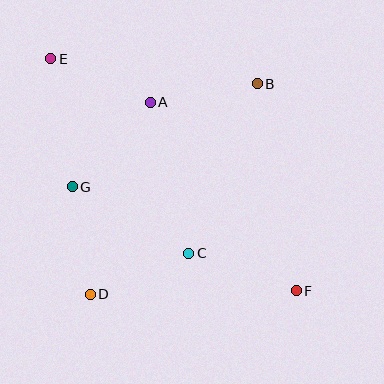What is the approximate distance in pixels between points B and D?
The distance between B and D is approximately 269 pixels.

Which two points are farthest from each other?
Points E and F are farthest from each other.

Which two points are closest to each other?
Points C and D are closest to each other.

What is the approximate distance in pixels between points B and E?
The distance between B and E is approximately 208 pixels.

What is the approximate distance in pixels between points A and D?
The distance between A and D is approximately 201 pixels.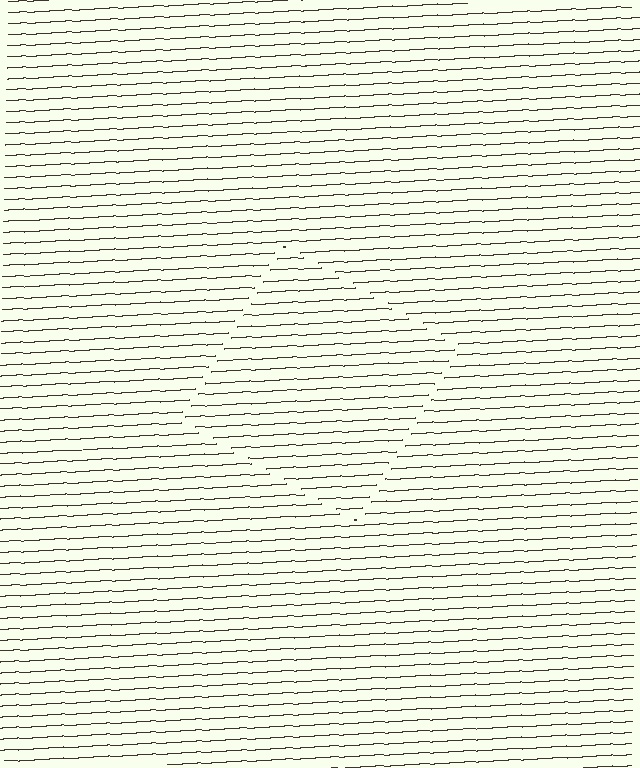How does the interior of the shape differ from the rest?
The interior of the shape contains the same grating, shifted by half a period — the contour is defined by the phase discontinuity where line-ends from the inner and outer gratings abut.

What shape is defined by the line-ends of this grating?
An illusory square. The interior of the shape contains the same grating, shifted by half a period — the contour is defined by the phase discontinuity where line-ends from the inner and outer gratings abut.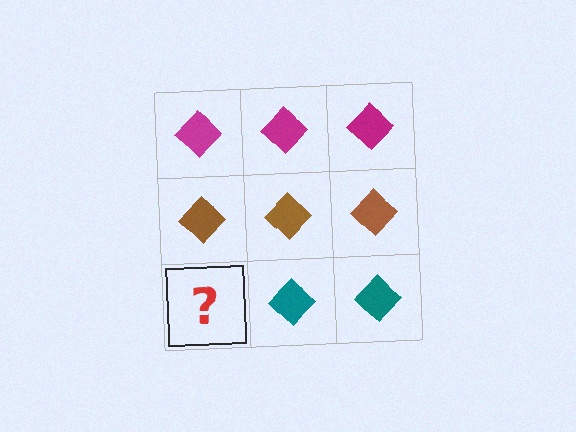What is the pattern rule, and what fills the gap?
The rule is that each row has a consistent color. The gap should be filled with a teal diamond.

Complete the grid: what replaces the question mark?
The question mark should be replaced with a teal diamond.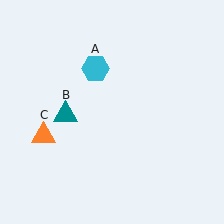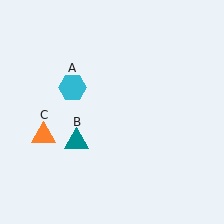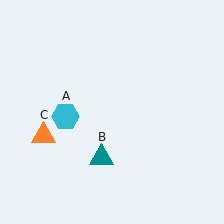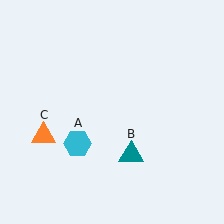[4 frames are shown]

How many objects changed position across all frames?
2 objects changed position: cyan hexagon (object A), teal triangle (object B).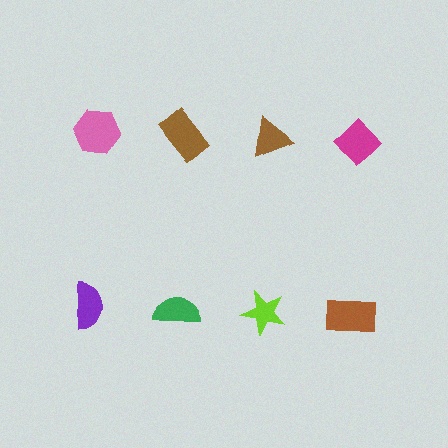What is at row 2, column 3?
A lime star.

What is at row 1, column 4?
A magenta diamond.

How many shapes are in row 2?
4 shapes.